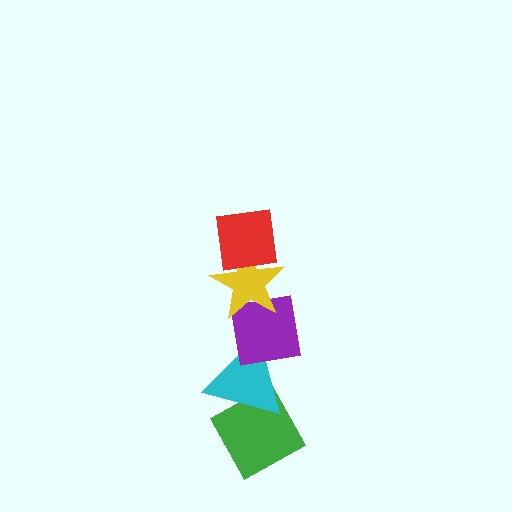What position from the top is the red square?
The red square is 1st from the top.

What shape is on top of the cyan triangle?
The purple square is on top of the cyan triangle.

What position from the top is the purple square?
The purple square is 3rd from the top.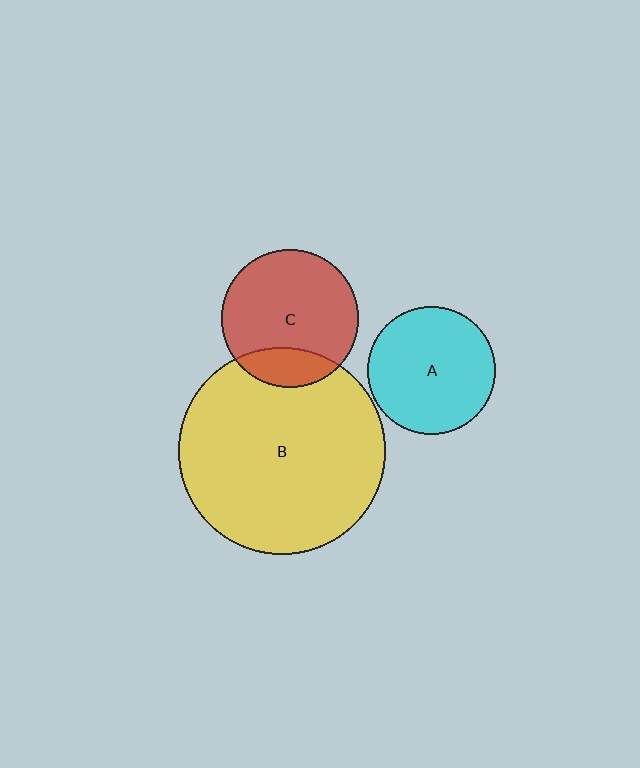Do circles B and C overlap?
Yes.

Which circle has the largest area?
Circle B (yellow).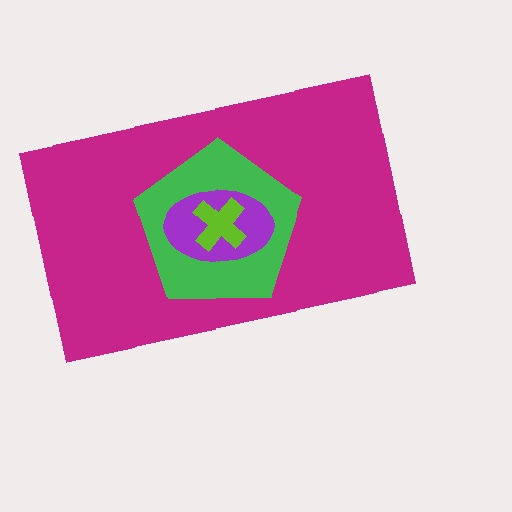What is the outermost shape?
The magenta rectangle.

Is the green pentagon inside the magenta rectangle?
Yes.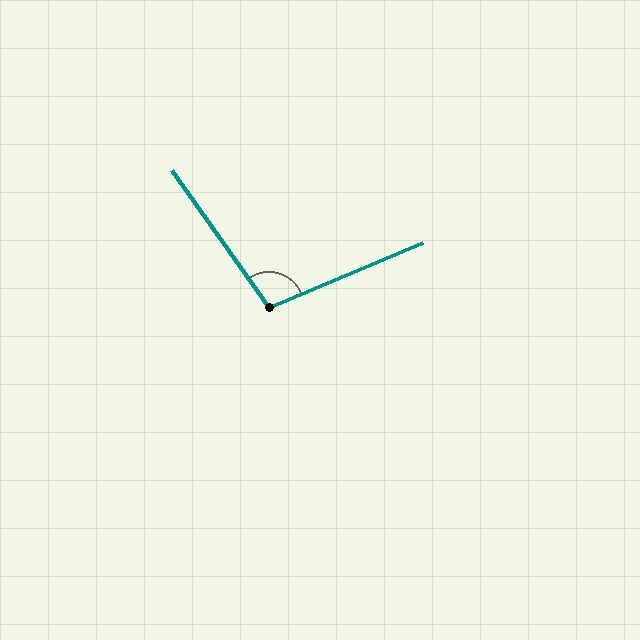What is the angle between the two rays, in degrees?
Approximately 103 degrees.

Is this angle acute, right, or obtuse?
It is obtuse.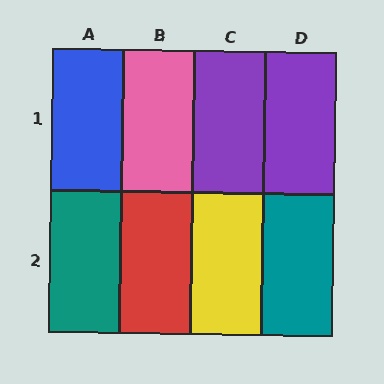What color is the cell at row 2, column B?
Red.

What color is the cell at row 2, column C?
Yellow.